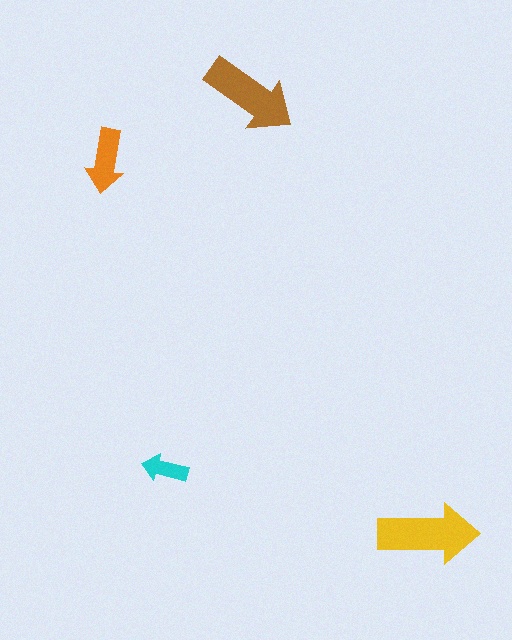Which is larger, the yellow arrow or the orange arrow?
The yellow one.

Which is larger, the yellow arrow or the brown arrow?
The yellow one.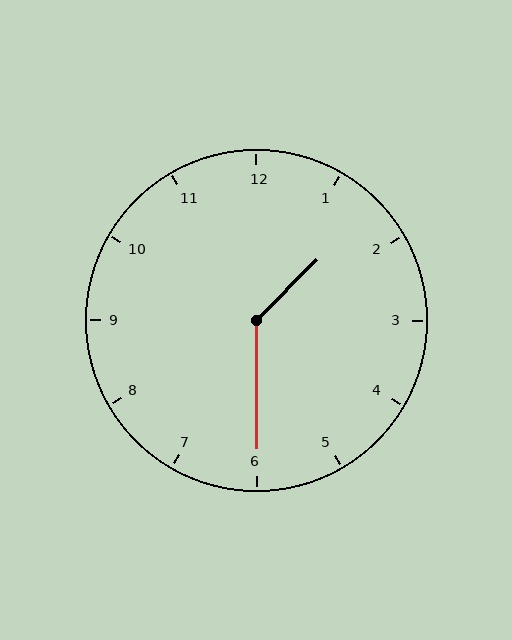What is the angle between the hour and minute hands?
Approximately 135 degrees.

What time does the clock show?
1:30.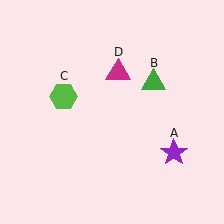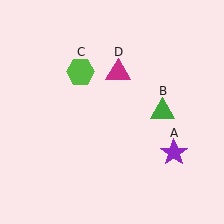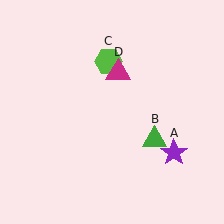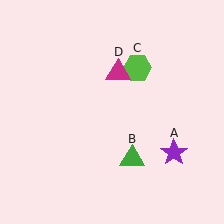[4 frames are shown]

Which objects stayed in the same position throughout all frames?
Purple star (object A) and magenta triangle (object D) remained stationary.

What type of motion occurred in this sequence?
The green triangle (object B), lime hexagon (object C) rotated clockwise around the center of the scene.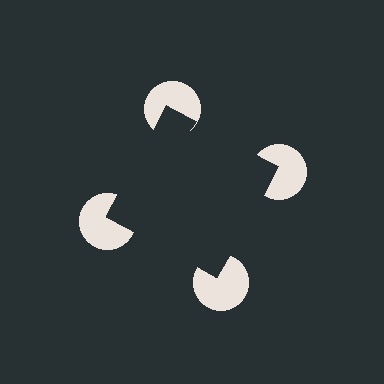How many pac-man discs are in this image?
There are 4 — one at each vertex of the illusory square.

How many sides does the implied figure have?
4 sides.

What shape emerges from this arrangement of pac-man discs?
An illusory square — its edges are inferred from the aligned wedge cuts in the pac-man discs, not physically drawn.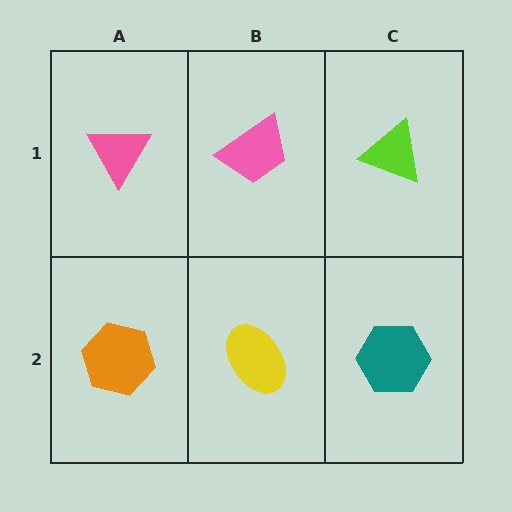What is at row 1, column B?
A pink trapezoid.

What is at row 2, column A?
An orange hexagon.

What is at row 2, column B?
A yellow ellipse.